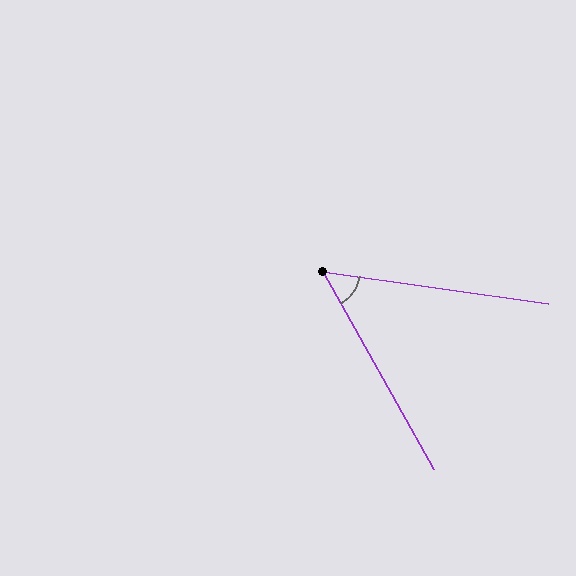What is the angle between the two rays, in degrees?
Approximately 53 degrees.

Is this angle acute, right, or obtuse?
It is acute.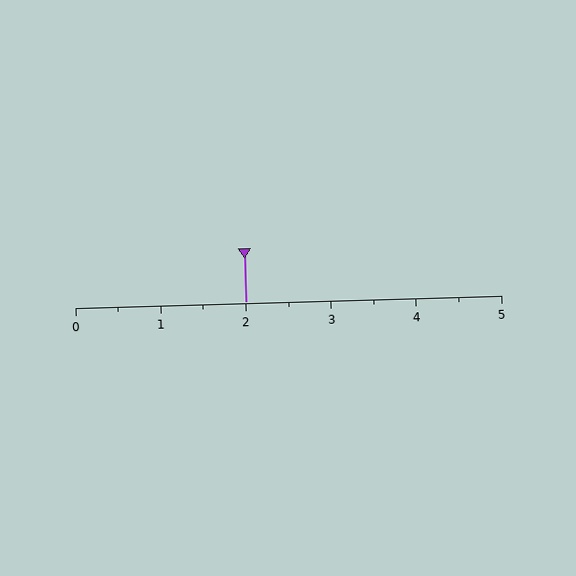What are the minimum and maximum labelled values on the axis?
The axis runs from 0 to 5.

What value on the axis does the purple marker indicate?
The marker indicates approximately 2.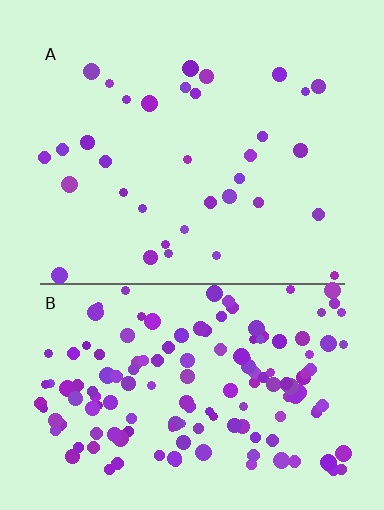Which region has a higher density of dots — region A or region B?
B (the bottom).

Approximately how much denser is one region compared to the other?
Approximately 4.6× — region B over region A.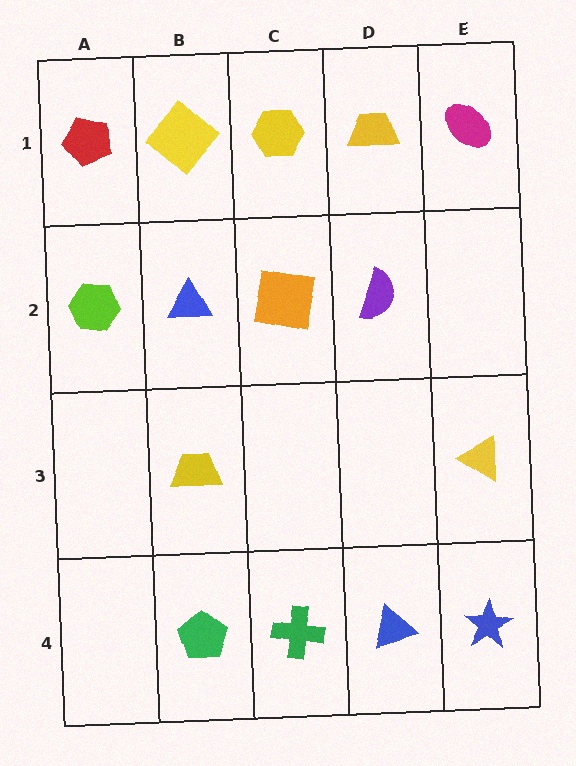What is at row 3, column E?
A yellow triangle.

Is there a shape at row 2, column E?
No, that cell is empty.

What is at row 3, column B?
A yellow trapezoid.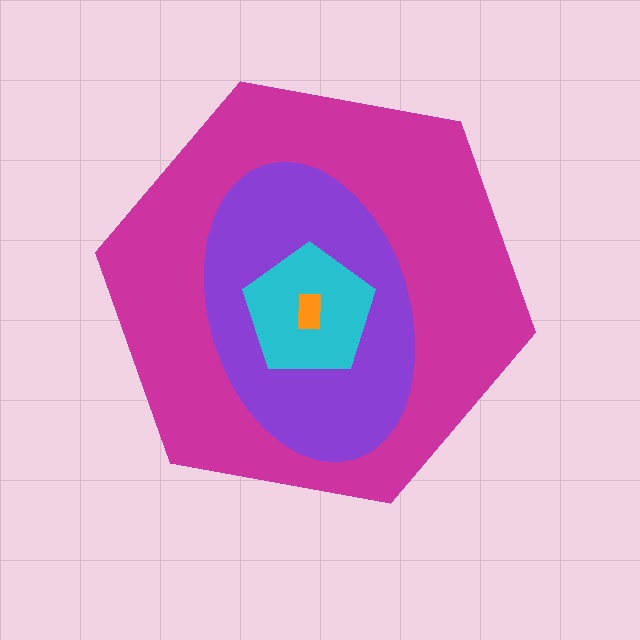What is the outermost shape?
The magenta hexagon.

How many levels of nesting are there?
4.